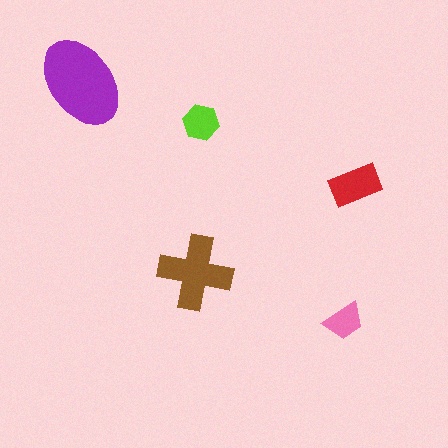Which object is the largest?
The purple ellipse.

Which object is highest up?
The purple ellipse is topmost.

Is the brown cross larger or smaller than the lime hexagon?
Larger.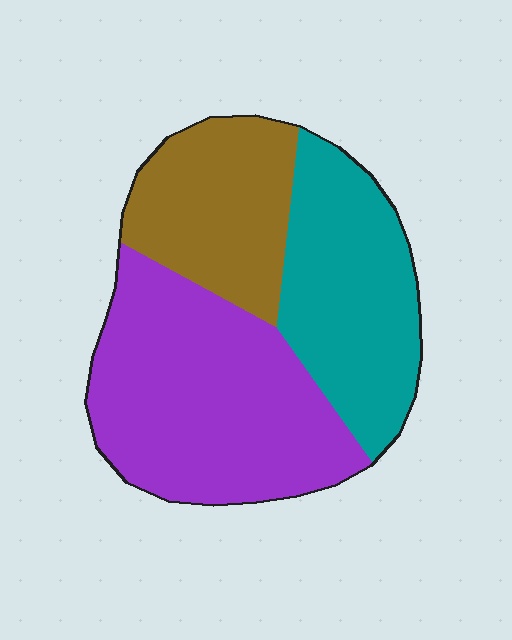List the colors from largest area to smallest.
From largest to smallest: purple, teal, brown.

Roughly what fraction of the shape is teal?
Teal covers about 30% of the shape.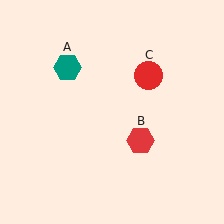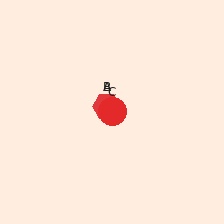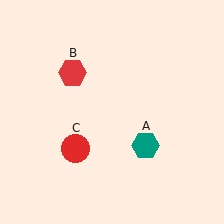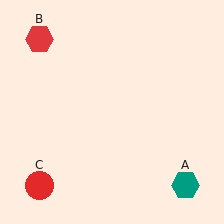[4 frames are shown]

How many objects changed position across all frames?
3 objects changed position: teal hexagon (object A), red hexagon (object B), red circle (object C).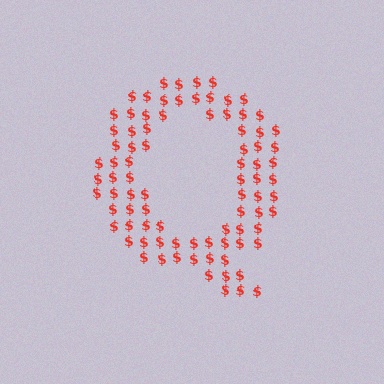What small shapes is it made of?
It is made of small dollar signs.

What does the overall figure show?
The overall figure shows the letter Q.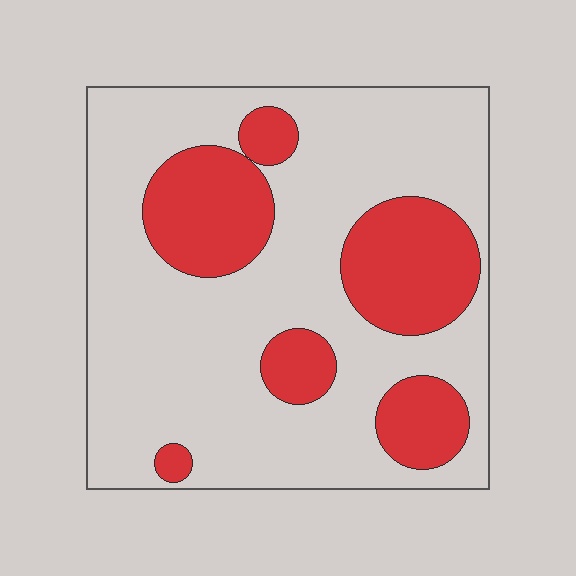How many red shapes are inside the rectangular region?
6.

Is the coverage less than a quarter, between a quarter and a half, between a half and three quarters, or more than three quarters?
Between a quarter and a half.